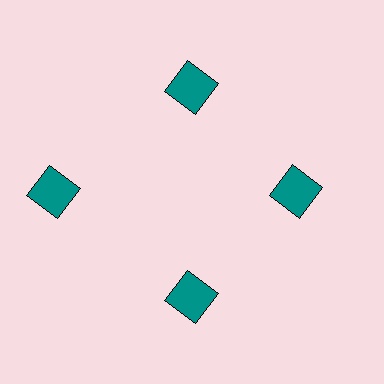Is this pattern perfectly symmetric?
No. The 4 teal squares are arranged in a ring, but one element near the 9 o'clock position is pushed outward from the center, breaking the 4-fold rotational symmetry.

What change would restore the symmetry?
The symmetry would be restored by moving it inward, back onto the ring so that all 4 squares sit at equal angles and equal distance from the center.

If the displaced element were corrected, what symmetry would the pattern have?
It would have 4-fold rotational symmetry — the pattern would map onto itself every 90 degrees.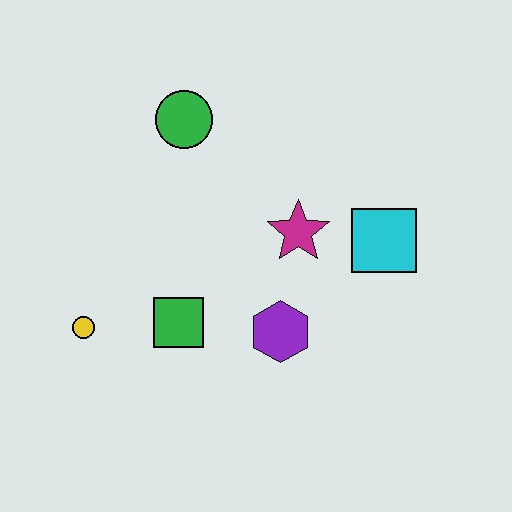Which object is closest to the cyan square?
The magenta star is closest to the cyan square.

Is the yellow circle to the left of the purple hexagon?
Yes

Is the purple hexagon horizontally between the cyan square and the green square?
Yes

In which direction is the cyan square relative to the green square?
The cyan square is to the right of the green square.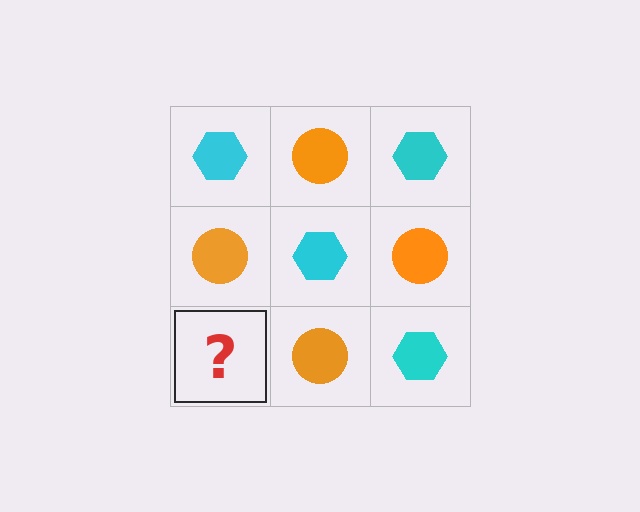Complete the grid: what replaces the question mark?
The question mark should be replaced with a cyan hexagon.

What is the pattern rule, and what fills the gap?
The rule is that it alternates cyan hexagon and orange circle in a checkerboard pattern. The gap should be filled with a cyan hexagon.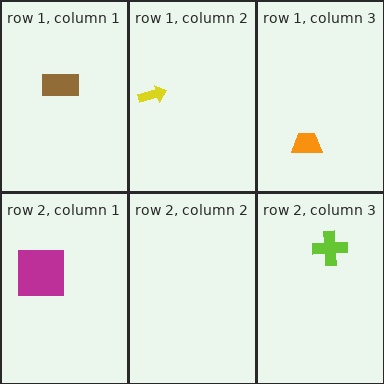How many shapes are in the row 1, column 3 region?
1.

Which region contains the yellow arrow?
The row 1, column 2 region.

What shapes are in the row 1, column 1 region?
The brown rectangle.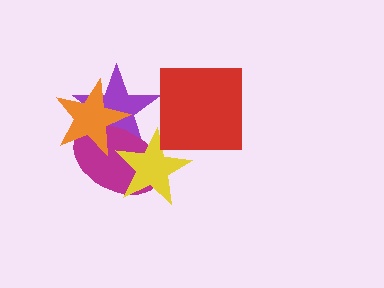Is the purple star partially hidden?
Yes, it is partially covered by another shape.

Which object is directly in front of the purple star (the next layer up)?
The magenta ellipse is directly in front of the purple star.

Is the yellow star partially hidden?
No, no other shape covers it.